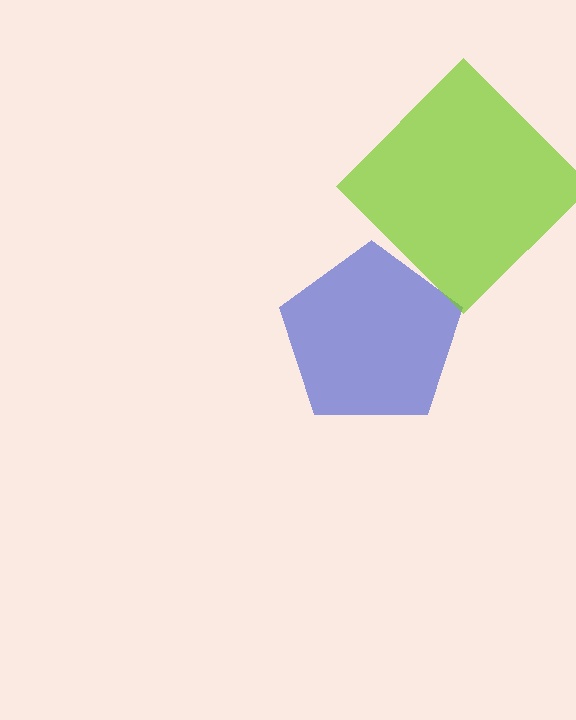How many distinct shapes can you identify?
There are 2 distinct shapes: a blue pentagon, a lime diamond.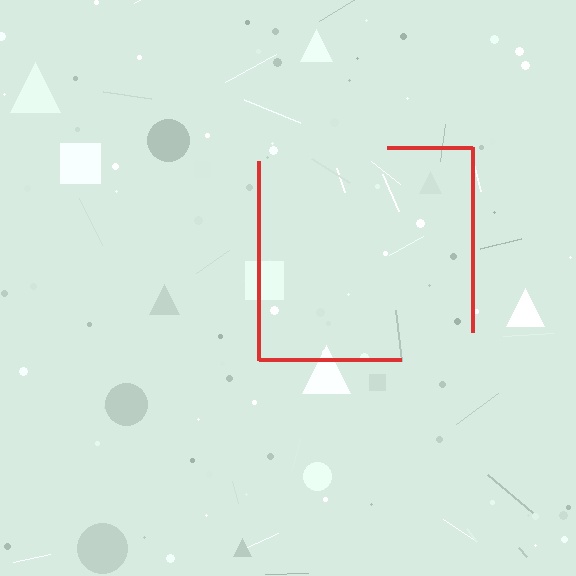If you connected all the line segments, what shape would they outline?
They would outline a square.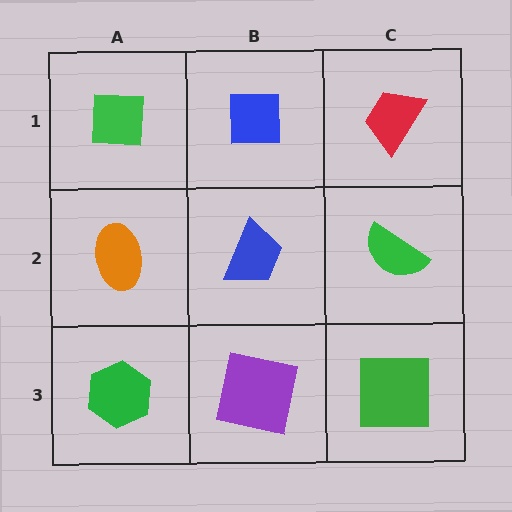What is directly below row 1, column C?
A green semicircle.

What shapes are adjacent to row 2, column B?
A blue square (row 1, column B), a purple square (row 3, column B), an orange ellipse (row 2, column A), a green semicircle (row 2, column C).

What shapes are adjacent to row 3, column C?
A green semicircle (row 2, column C), a purple square (row 3, column B).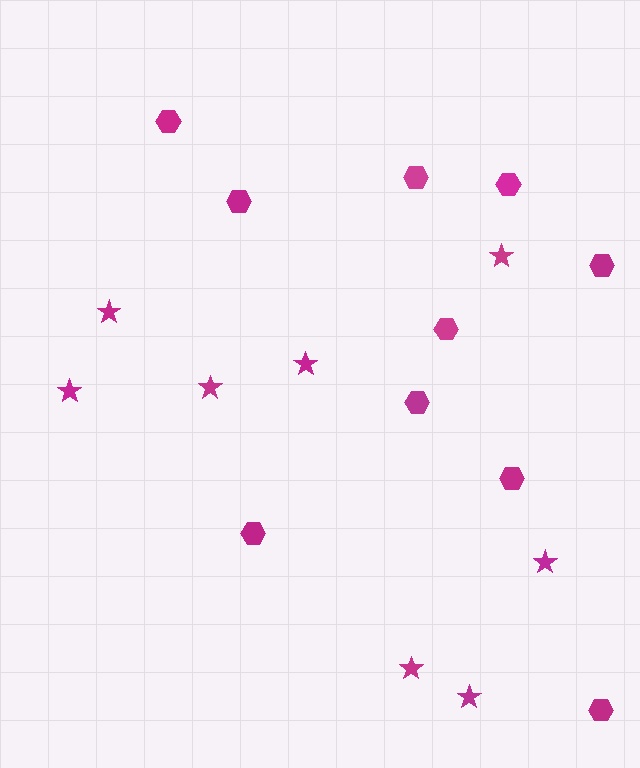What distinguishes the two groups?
There are 2 groups: one group of hexagons (10) and one group of stars (8).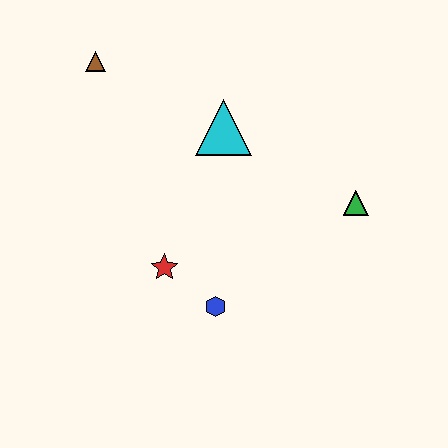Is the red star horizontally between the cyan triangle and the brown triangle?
Yes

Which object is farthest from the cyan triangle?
The blue hexagon is farthest from the cyan triangle.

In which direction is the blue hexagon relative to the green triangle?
The blue hexagon is to the left of the green triangle.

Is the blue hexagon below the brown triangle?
Yes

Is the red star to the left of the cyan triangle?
Yes